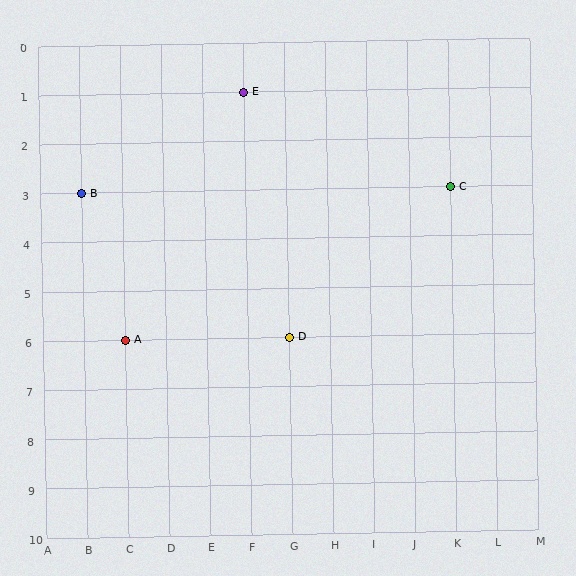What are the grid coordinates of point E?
Point E is at grid coordinates (F, 1).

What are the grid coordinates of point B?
Point B is at grid coordinates (B, 3).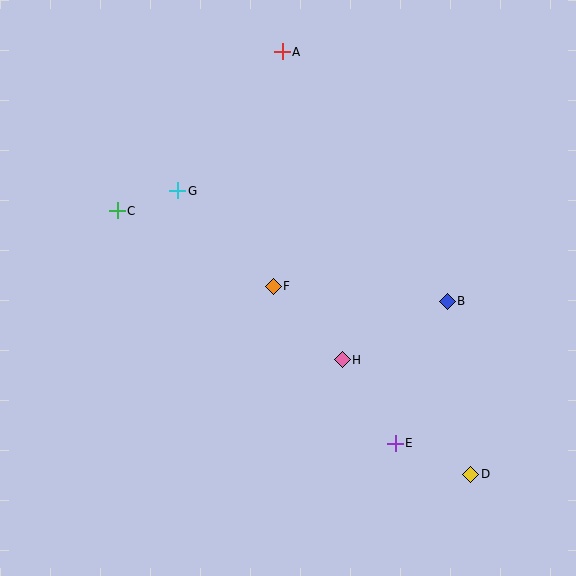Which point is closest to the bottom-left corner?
Point C is closest to the bottom-left corner.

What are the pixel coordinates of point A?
Point A is at (282, 52).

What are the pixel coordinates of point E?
Point E is at (395, 443).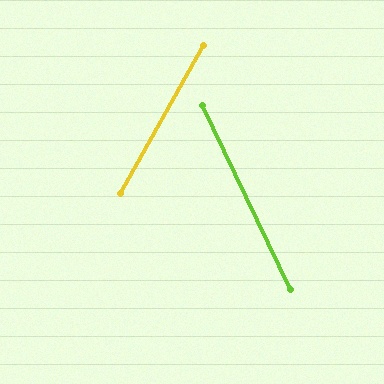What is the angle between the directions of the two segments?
Approximately 55 degrees.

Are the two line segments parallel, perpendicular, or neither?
Neither parallel nor perpendicular — they differ by about 55°.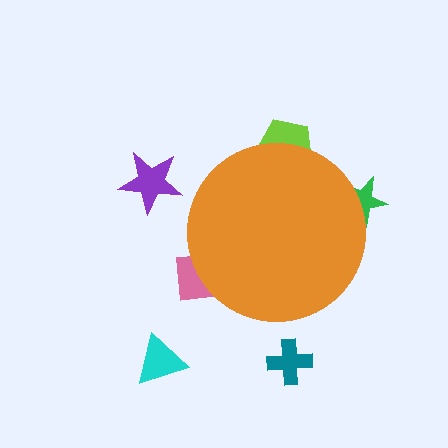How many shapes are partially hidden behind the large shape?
3 shapes are partially hidden.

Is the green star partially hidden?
Yes, the green star is partially hidden behind the orange circle.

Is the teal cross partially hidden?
No, the teal cross is fully visible.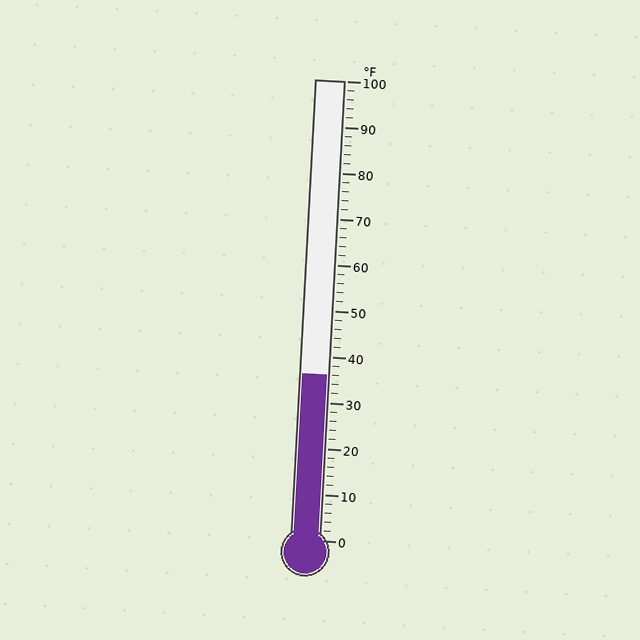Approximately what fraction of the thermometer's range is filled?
The thermometer is filled to approximately 35% of its range.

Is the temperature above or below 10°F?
The temperature is above 10°F.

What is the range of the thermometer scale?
The thermometer scale ranges from 0°F to 100°F.